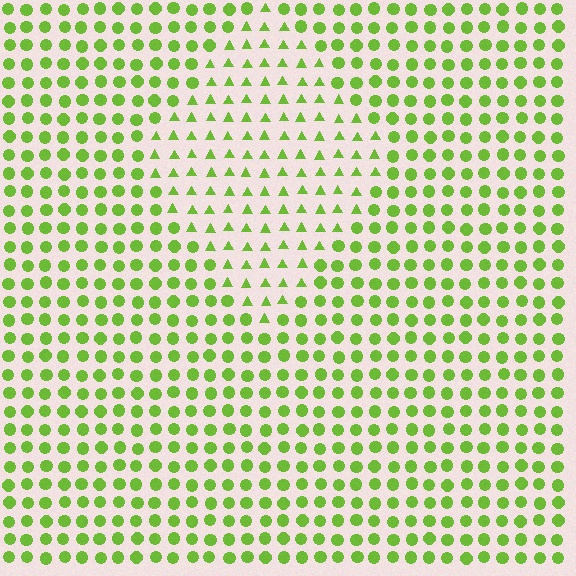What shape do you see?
I see a diamond.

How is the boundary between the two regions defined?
The boundary is defined by a change in element shape: triangles inside vs. circles outside. All elements share the same color and spacing.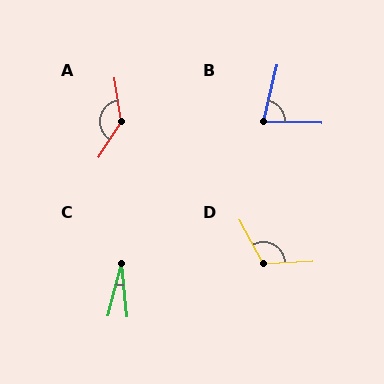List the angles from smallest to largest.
C (21°), B (79°), D (115°), A (139°).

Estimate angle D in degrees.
Approximately 115 degrees.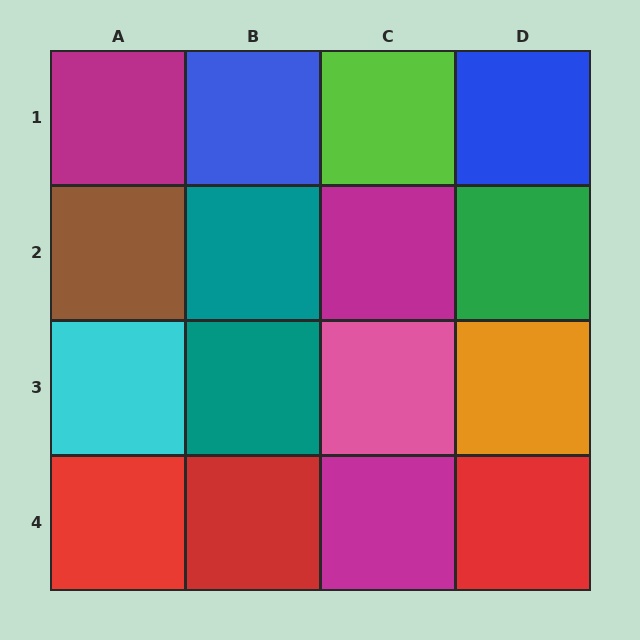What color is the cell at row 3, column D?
Orange.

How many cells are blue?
2 cells are blue.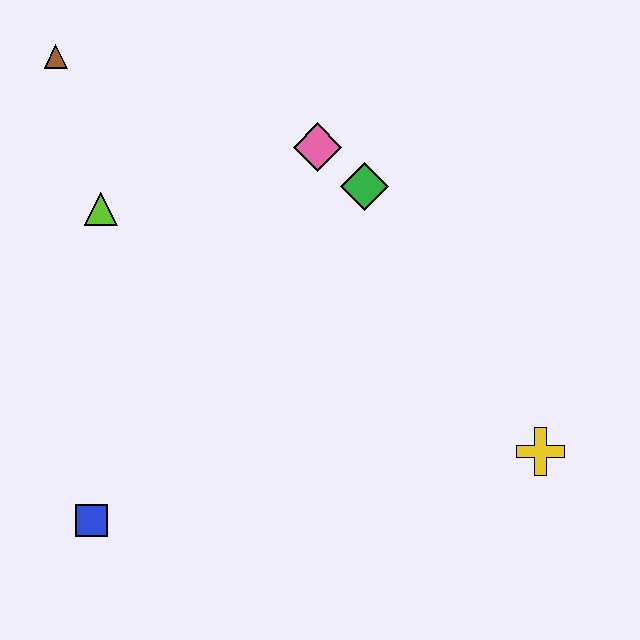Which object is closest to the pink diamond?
The green diamond is closest to the pink diamond.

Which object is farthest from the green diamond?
The blue square is farthest from the green diamond.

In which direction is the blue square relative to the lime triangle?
The blue square is below the lime triangle.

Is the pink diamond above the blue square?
Yes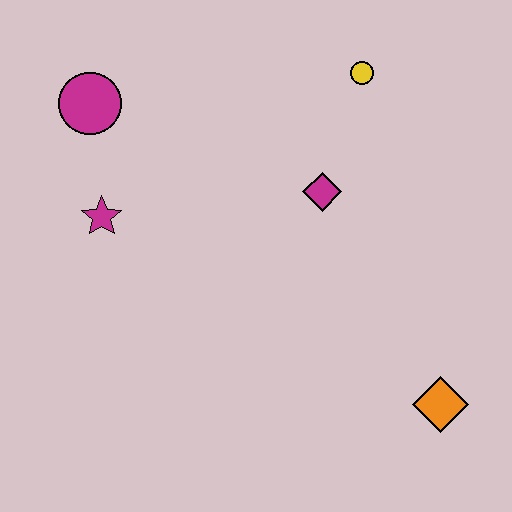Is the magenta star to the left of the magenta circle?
No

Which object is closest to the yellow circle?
The magenta diamond is closest to the yellow circle.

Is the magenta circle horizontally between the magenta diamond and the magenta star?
No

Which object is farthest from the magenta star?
The orange diamond is farthest from the magenta star.